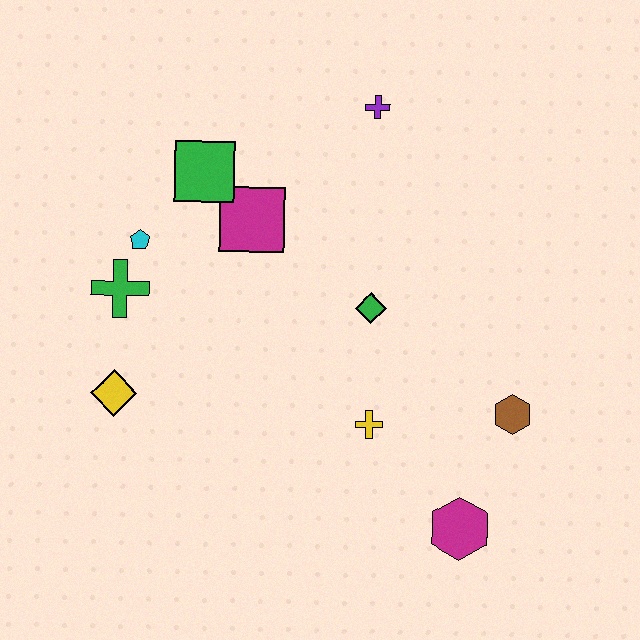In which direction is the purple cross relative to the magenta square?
The purple cross is to the right of the magenta square.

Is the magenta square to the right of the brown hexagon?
No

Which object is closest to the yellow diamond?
The green cross is closest to the yellow diamond.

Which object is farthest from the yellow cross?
The purple cross is farthest from the yellow cross.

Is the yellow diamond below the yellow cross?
No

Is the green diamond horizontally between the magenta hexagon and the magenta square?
Yes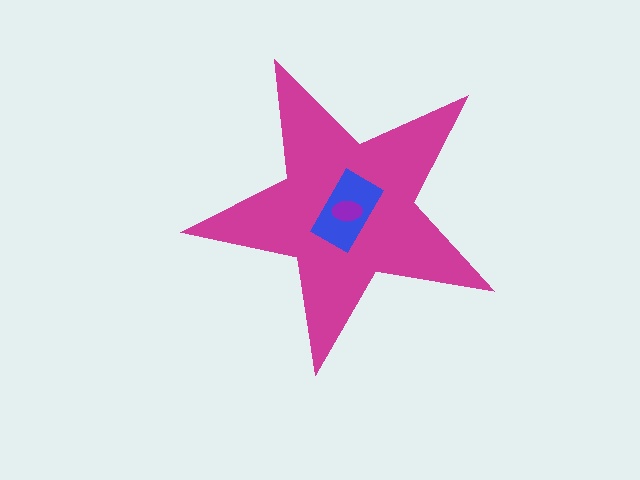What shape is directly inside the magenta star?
The blue rectangle.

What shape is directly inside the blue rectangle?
The purple ellipse.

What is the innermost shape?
The purple ellipse.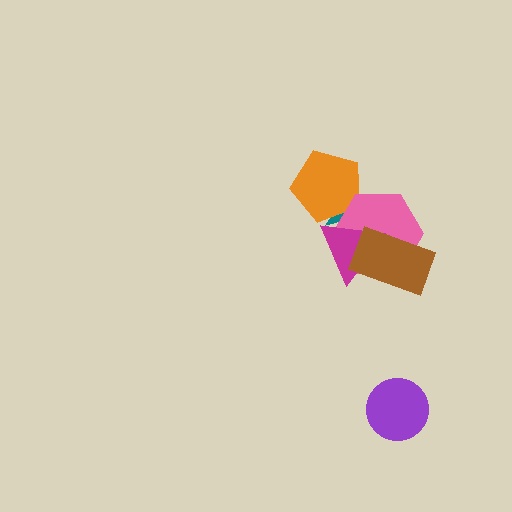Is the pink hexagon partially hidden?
Yes, it is partially covered by another shape.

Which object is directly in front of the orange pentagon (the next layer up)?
The pink hexagon is directly in front of the orange pentagon.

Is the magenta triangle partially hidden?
Yes, it is partially covered by another shape.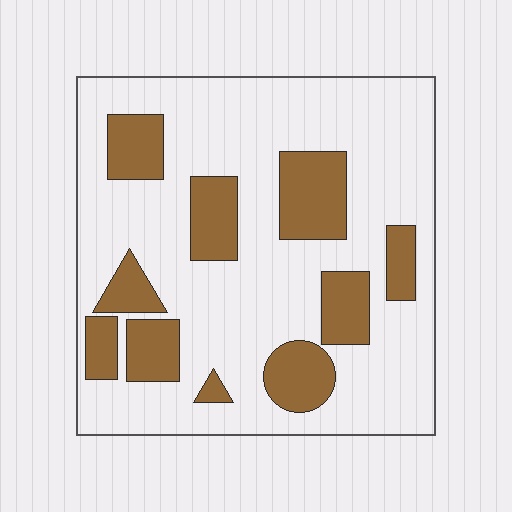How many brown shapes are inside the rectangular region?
10.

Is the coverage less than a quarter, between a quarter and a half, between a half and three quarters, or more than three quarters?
Between a quarter and a half.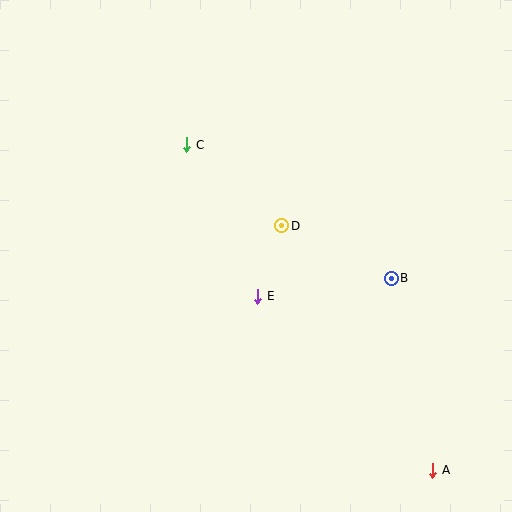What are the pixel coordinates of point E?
Point E is at (258, 296).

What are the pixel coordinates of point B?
Point B is at (391, 278).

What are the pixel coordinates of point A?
Point A is at (433, 470).